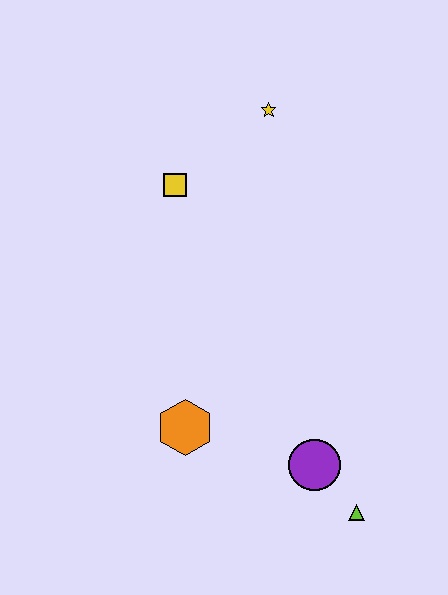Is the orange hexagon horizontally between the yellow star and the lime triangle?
No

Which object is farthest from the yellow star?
The lime triangle is farthest from the yellow star.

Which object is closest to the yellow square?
The yellow star is closest to the yellow square.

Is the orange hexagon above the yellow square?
No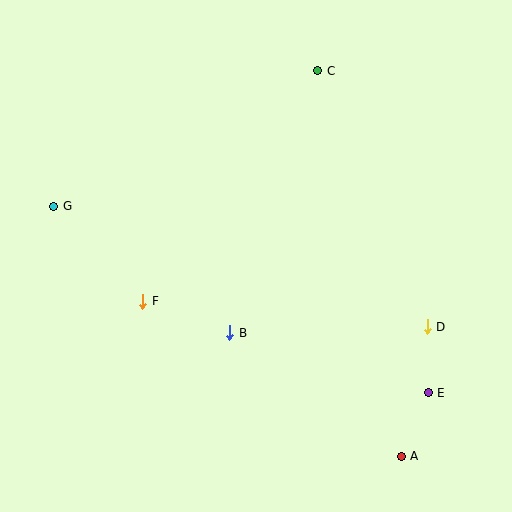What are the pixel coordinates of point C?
Point C is at (318, 71).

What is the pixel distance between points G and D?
The distance between G and D is 392 pixels.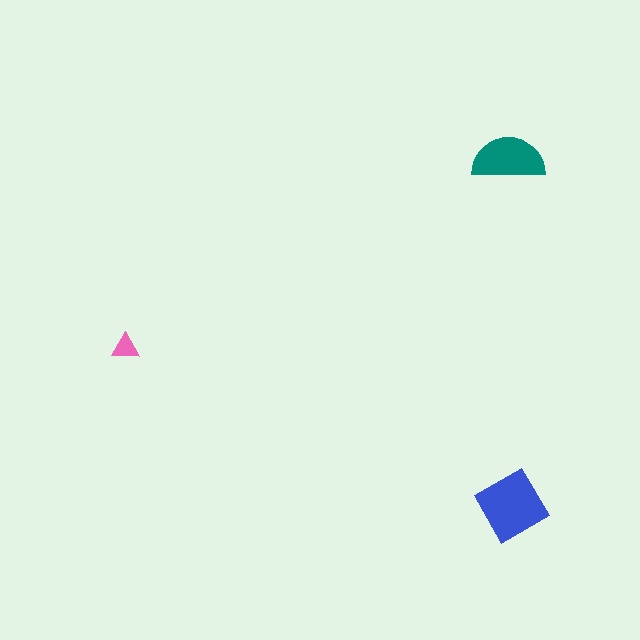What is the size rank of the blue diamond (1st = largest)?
1st.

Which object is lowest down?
The blue diamond is bottommost.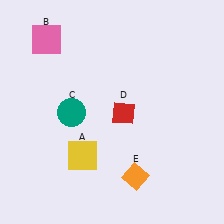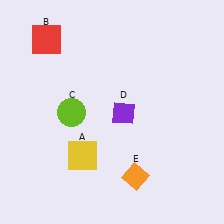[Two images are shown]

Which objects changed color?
B changed from pink to red. C changed from teal to lime. D changed from red to purple.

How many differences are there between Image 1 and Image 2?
There are 3 differences between the two images.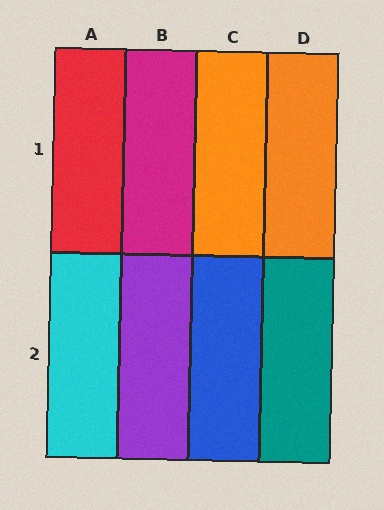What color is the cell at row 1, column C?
Orange.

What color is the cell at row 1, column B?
Magenta.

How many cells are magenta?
1 cell is magenta.